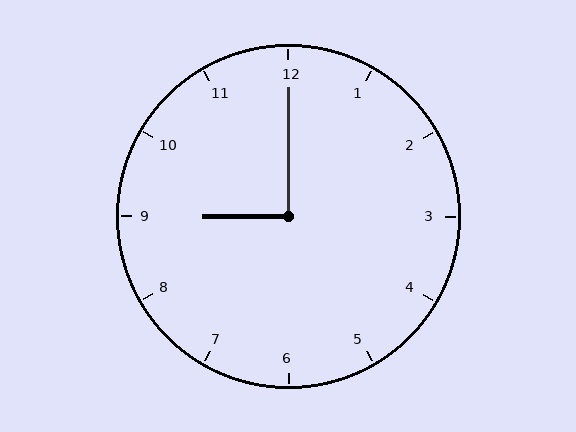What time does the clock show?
9:00.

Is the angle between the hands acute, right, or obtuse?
It is right.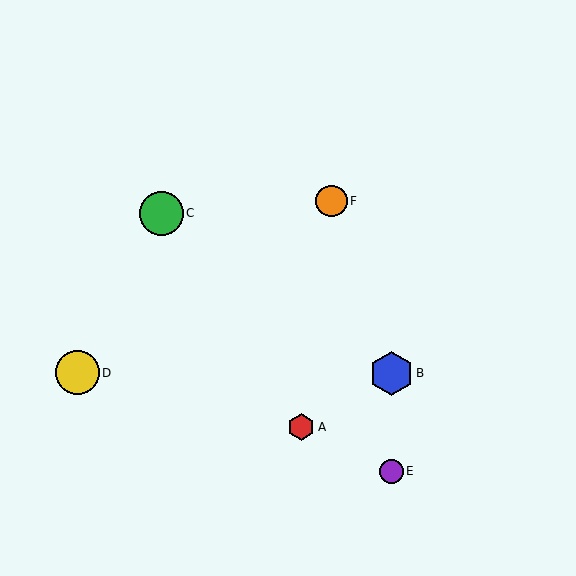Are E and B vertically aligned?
Yes, both are at x≈391.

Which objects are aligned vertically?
Objects B, E are aligned vertically.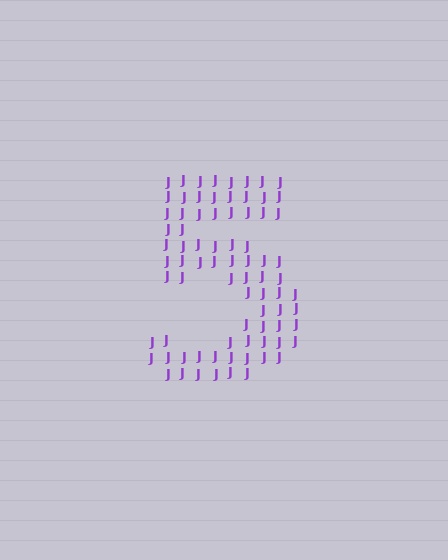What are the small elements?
The small elements are letter J's.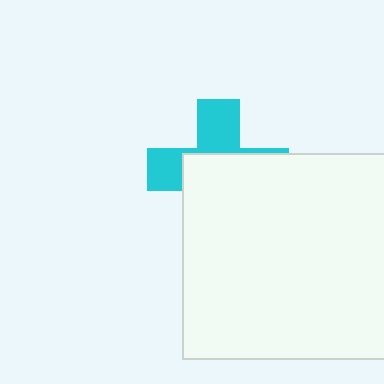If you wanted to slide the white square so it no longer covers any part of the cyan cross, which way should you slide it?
Slide it down — that is the most direct way to separate the two shapes.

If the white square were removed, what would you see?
You would see the complete cyan cross.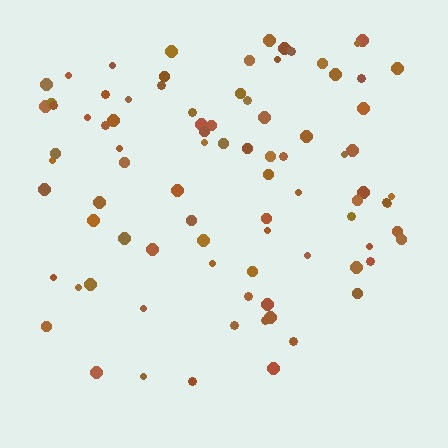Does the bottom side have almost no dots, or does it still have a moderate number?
Still a moderate number, just noticeably fewer than the top.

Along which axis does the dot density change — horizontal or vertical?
Vertical.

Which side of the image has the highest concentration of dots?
The top.